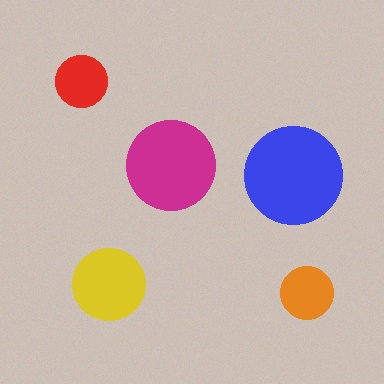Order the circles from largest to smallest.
the blue one, the magenta one, the yellow one, the orange one, the red one.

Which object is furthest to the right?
The orange circle is rightmost.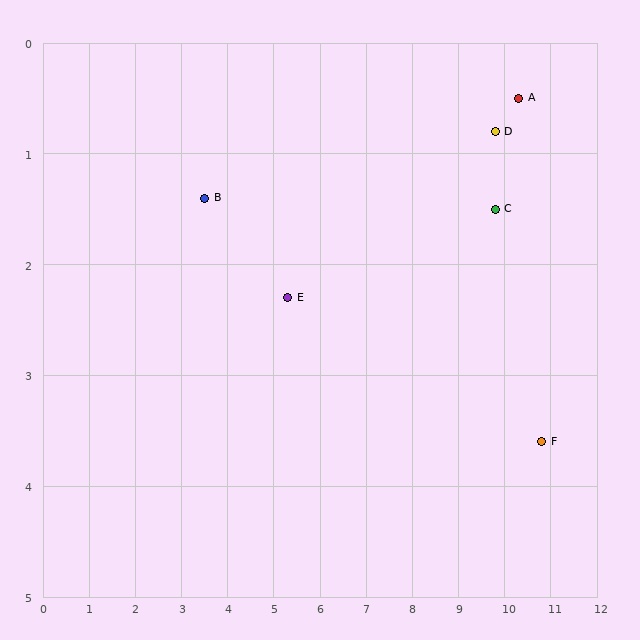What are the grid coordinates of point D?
Point D is at approximately (9.8, 0.8).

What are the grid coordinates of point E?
Point E is at approximately (5.3, 2.3).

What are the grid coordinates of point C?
Point C is at approximately (9.8, 1.5).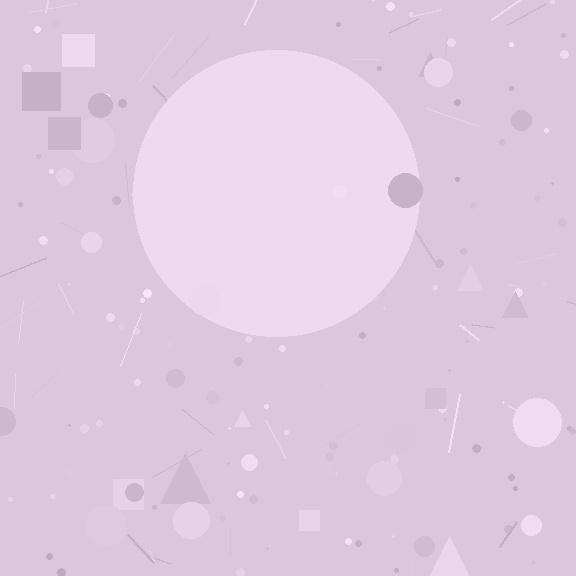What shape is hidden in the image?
A circle is hidden in the image.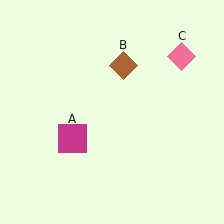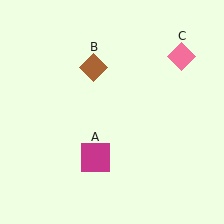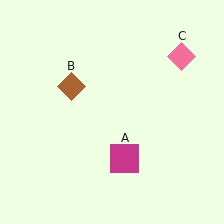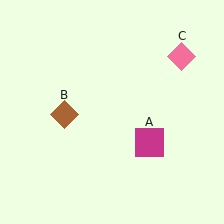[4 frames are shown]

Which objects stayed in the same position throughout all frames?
Pink diamond (object C) remained stationary.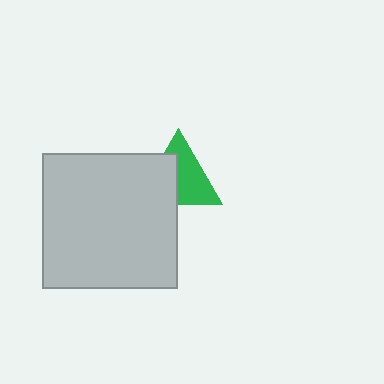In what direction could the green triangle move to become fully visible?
The green triangle could move toward the upper-right. That would shift it out from behind the light gray square entirely.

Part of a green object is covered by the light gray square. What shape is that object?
It is a triangle.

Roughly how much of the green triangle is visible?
About half of it is visible (roughly 57%).